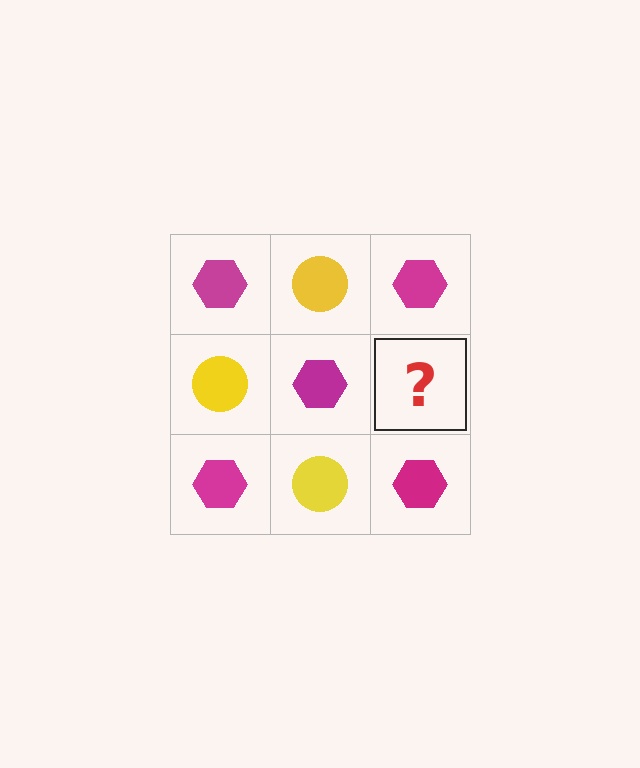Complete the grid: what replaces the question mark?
The question mark should be replaced with a yellow circle.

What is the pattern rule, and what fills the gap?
The rule is that it alternates magenta hexagon and yellow circle in a checkerboard pattern. The gap should be filled with a yellow circle.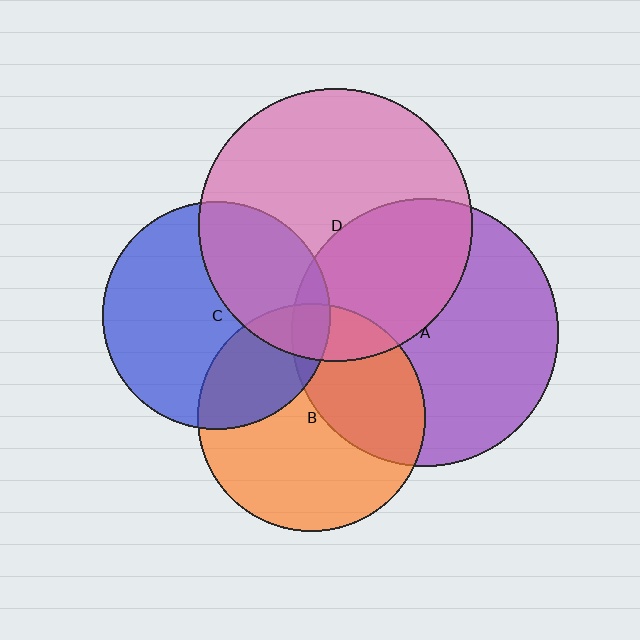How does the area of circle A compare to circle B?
Approximately 1.4 times.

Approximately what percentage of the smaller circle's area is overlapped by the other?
Approximately 25%.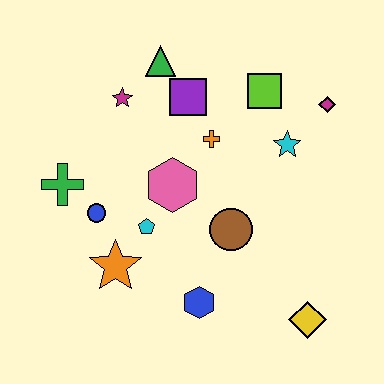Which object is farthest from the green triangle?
The yellow diamond is farthest from the green triangle.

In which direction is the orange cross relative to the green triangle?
The orange cross is below the green triangle.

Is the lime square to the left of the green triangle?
No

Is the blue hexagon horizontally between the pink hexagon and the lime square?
Yes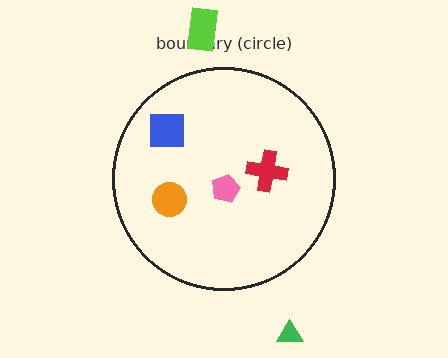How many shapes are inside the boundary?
4 inside, 2 outside.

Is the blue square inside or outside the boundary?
Inside.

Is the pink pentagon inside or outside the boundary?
Inside.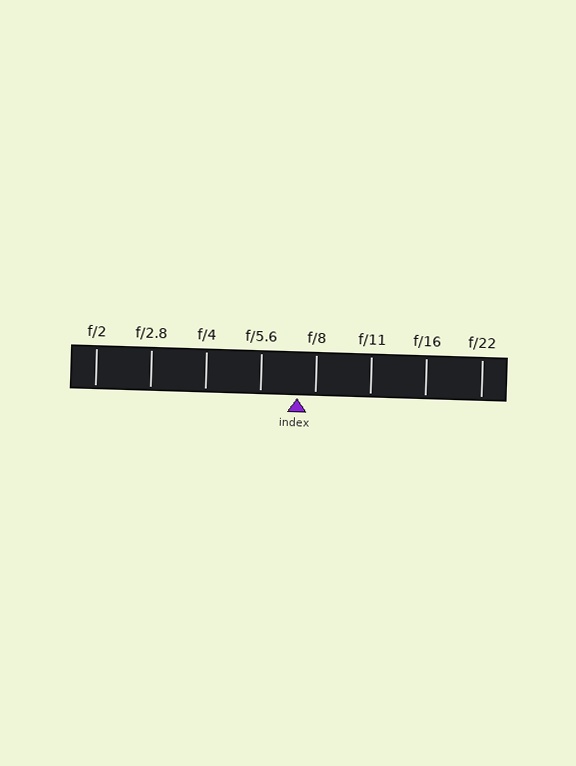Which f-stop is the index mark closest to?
The index mark is closest to f/8.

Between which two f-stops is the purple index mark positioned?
The index mark is between f/5.6 and f/8.